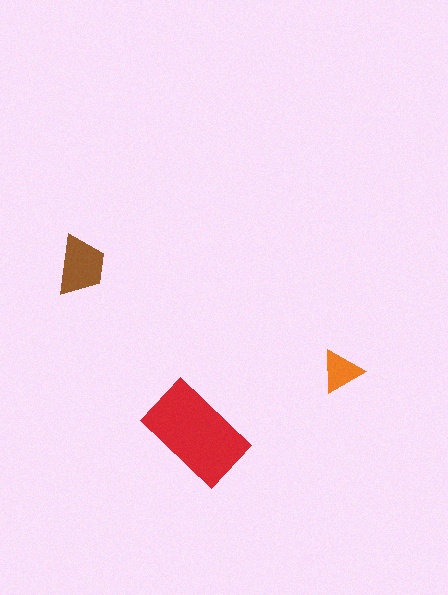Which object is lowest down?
The red rectangle is bottommost.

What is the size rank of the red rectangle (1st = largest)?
1st.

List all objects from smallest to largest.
The orange triangle, the brown trapezoid, the red rectangle.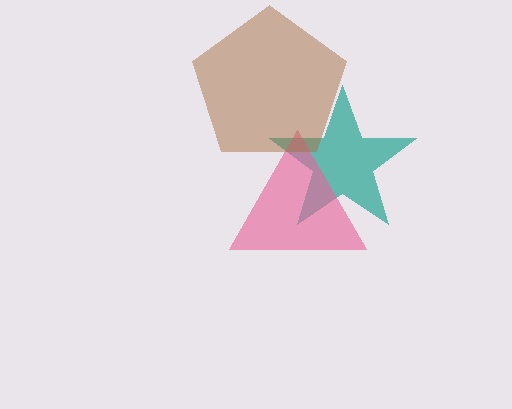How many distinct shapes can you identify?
There are 3 distinct shapes: a teal star, a pink triangle, a brown pentagon.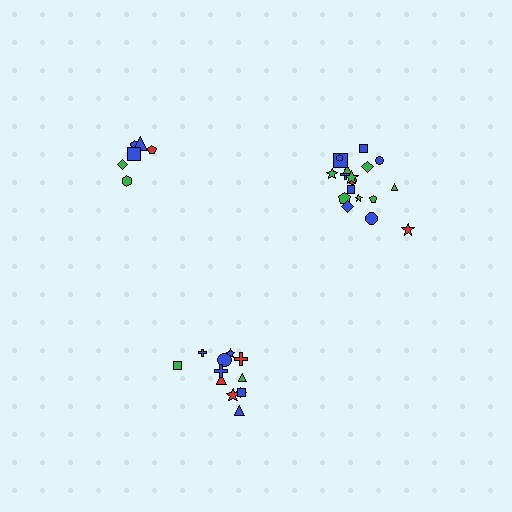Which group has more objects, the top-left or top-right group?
The top-right group.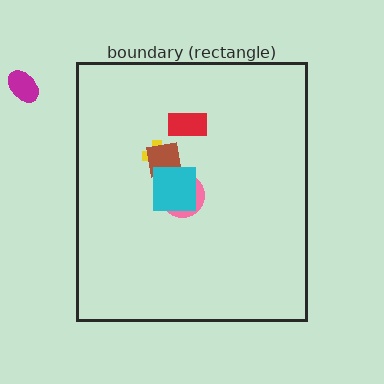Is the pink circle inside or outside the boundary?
Inside.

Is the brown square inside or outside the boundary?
Inside.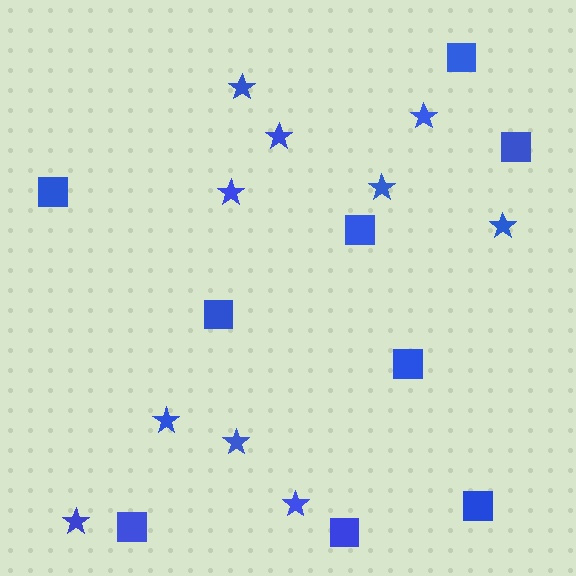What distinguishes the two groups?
There are 2 groups: one group of stars (10) and one group of squares (9).